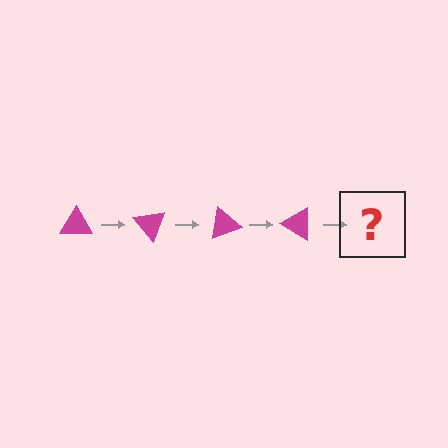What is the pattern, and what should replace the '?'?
The pattern is that the triangle rotates 50 degrees each step. The '?' should be a magenta triangle rotated 200 degrees.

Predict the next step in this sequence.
The next step is a magenta triangle rotated 200 degrees.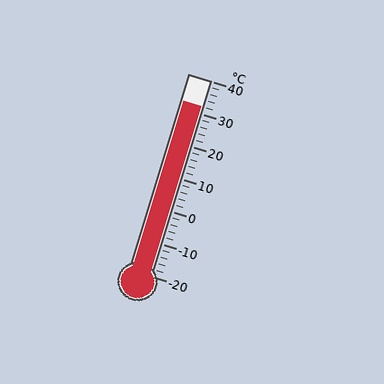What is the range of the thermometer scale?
The thermometer scale ranges from -20°C to 40°C.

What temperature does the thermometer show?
The thermometer shows approximately 32°C.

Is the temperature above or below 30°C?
The temperature is above 30°C.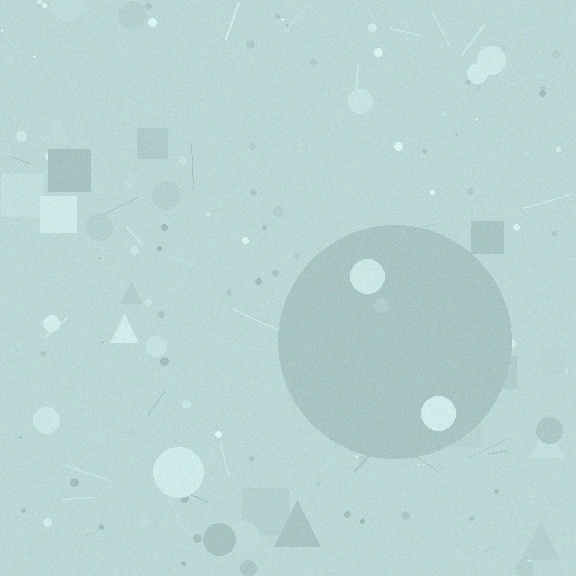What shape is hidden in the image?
A circle is hidden in the image.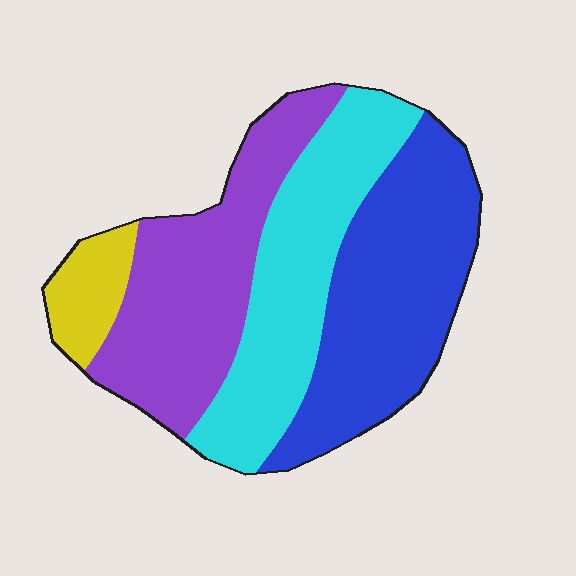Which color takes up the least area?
Yellow, at roughly 10%.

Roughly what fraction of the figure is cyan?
Cyan takes up about one quarter (1/4) of the figure.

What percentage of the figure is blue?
Blue covers roughly 35% of the figure.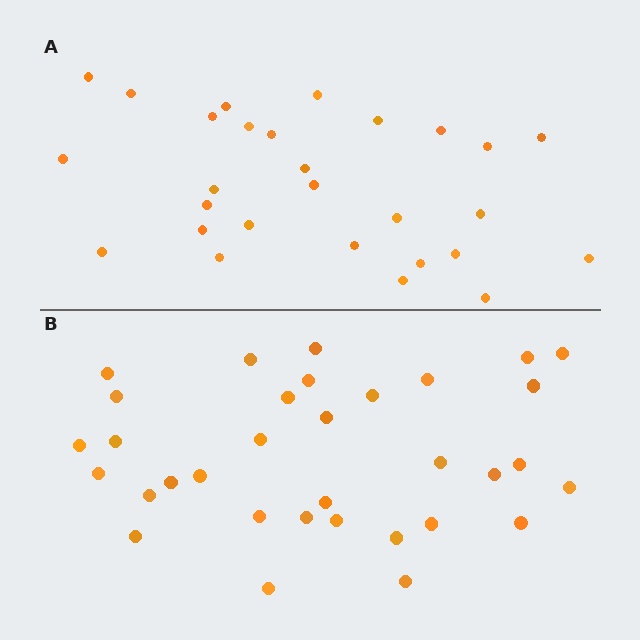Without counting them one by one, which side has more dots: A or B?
Region B (the bottom region) has more dots.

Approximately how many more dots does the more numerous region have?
Region B has about 5 more dots than region A.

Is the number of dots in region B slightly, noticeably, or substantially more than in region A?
Region B has only slightly more — the two regions are fairly close. The ratio is roughly 1.2 to 1.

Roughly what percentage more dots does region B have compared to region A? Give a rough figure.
About 20% more.